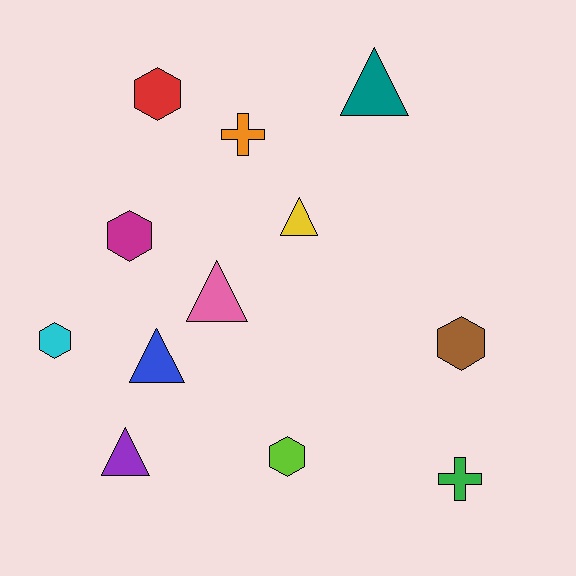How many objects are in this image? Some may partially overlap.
There are 12 objects.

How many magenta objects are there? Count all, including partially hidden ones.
There is 1 magenta object.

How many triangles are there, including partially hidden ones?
There are 5 triangles.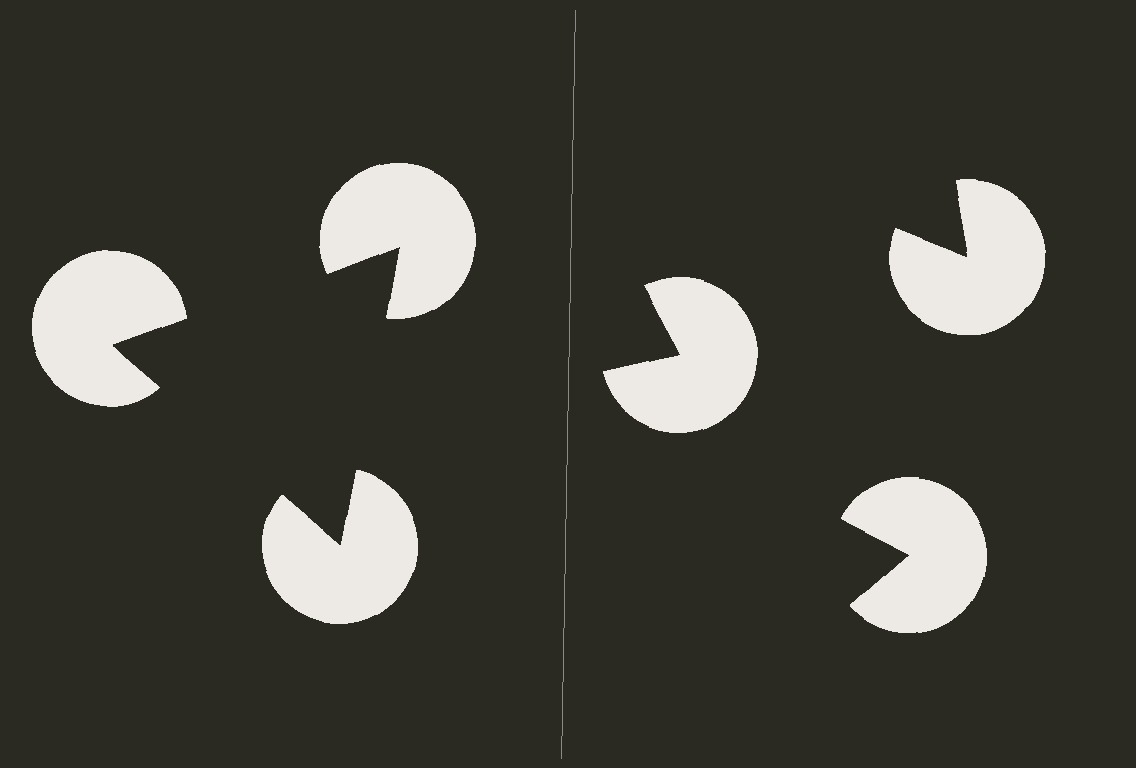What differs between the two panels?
The pac-man discs are positioned identically on both sides; only the wedge orientations differ. On the left they align to a triangle; on the right they are misaligned.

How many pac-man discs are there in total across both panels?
6 — 3 on each side.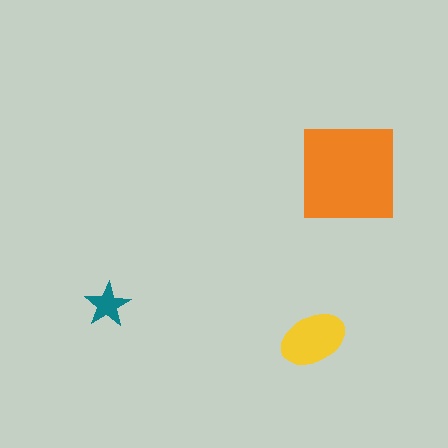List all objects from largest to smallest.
The orange square, the yellow ellipse, the teal star.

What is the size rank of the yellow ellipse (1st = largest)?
2nd.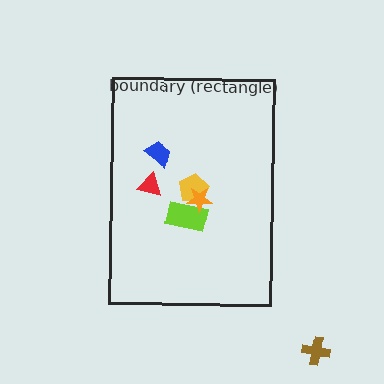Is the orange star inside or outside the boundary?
Inside.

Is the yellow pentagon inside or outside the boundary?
Inside.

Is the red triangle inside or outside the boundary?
Inside.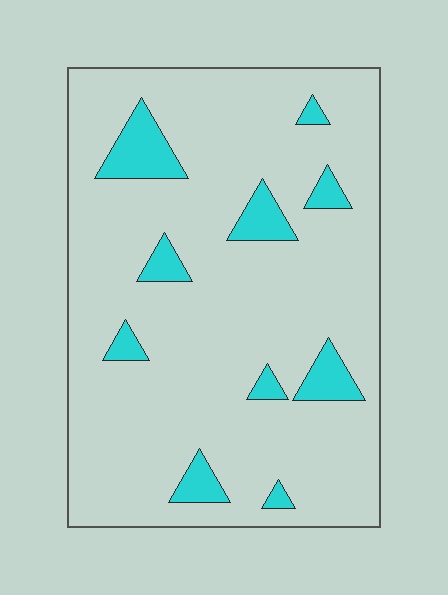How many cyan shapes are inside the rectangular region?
10.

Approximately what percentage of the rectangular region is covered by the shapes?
Approximately 10%.